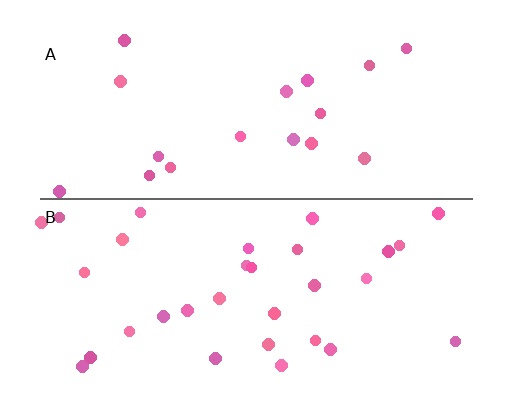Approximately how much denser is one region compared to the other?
Approximately 1.7× — region B over region A.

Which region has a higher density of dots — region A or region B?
B (the bottom).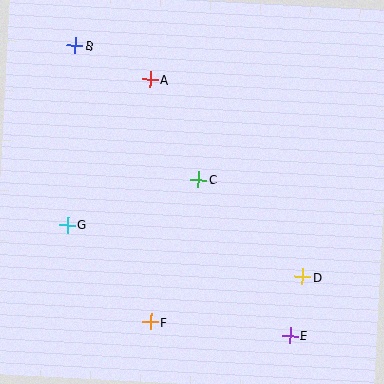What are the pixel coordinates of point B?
Point B is at (75, 46).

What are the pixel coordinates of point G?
Point G is at (67, 225).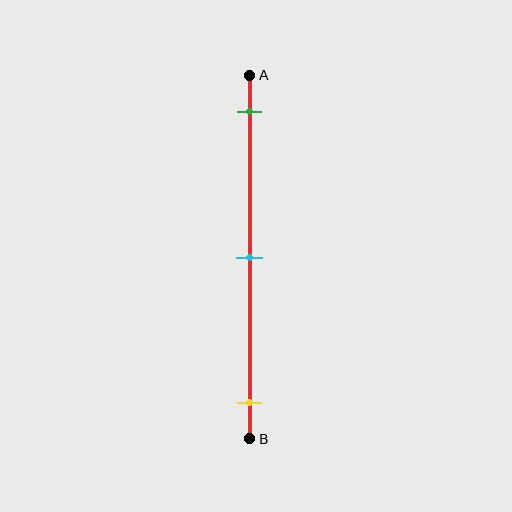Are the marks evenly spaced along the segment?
Yes, the marks are approximately evenly spaced.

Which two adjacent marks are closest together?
The green and cyan marks are the closest adjacent pair.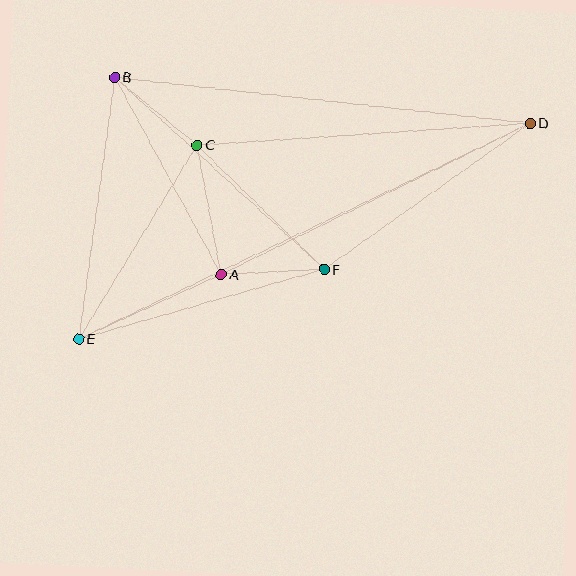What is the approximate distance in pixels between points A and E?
The distance between A and E is approximately 156 pixels.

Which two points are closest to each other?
Points A and F are closest to each other.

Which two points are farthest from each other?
Points D and E are farthest from each other.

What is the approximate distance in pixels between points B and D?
The distance between B and D is approximately 418 pixels.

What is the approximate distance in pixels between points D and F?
The distance between D and F is approximately 253 pixels.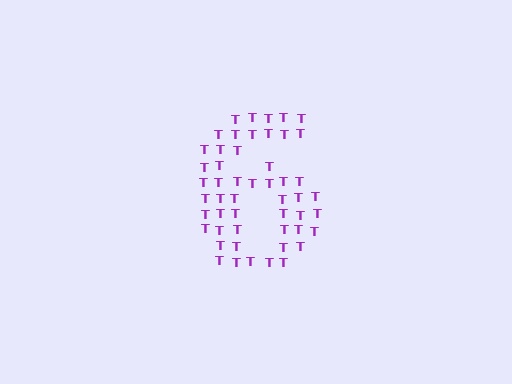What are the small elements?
The small elements are letter T's.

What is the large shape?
The large shape is the digit 6.